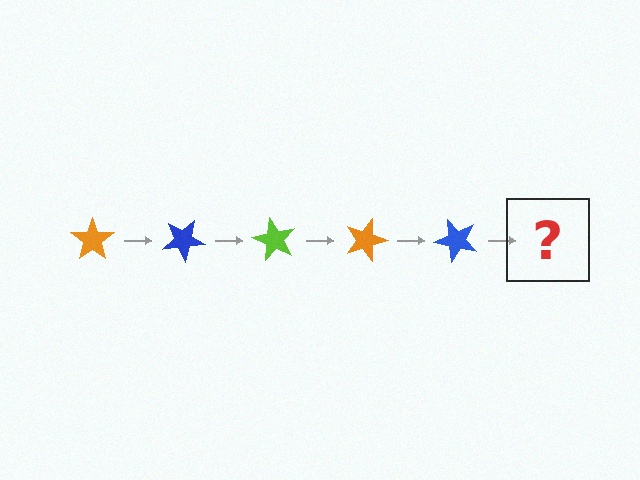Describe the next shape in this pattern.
It should be a lime star, rotated 150 degrees from the start.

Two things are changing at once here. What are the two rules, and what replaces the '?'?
The two rules are that it rotates 30 degrees each step and the color cycles through orange, blue, and lime. The '?' should be a lime star, rotated 150 degrees from the start.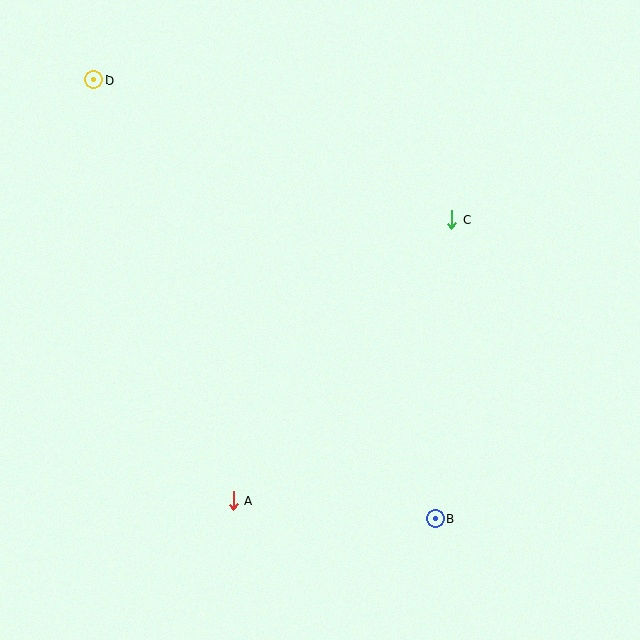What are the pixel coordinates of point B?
Point B is at (435, 519).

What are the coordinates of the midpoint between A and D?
The midpoint between A and D is at (163, 290).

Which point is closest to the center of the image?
Point C at (452, 220) is closest to the center.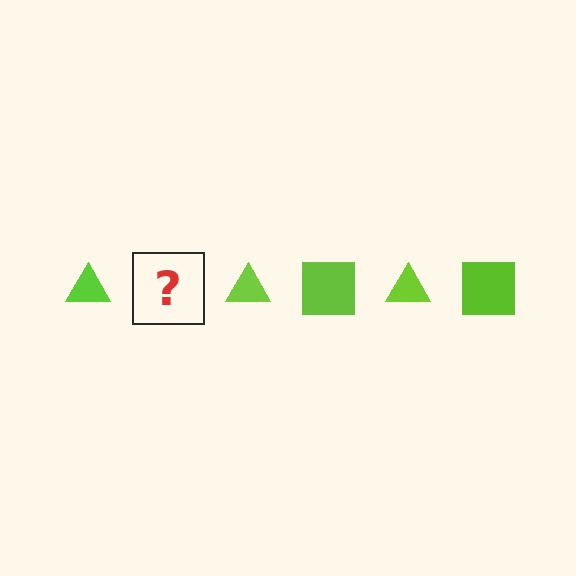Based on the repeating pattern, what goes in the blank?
The blank should be a lime square.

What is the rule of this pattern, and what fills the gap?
The rule is that the pattern cycles through triangle, square shapes in lime. The gap should be filled with a lime square.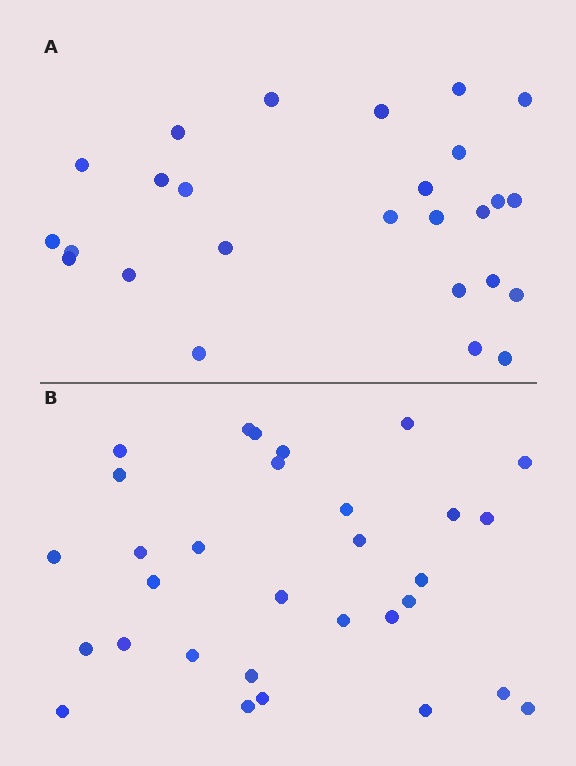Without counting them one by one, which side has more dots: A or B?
Region B (the bottom region) has more dots.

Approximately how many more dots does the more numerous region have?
Region B has about 5 more dots than region A.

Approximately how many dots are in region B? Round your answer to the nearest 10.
About 30 dots. (The exact count is 31, which rounds to 30.)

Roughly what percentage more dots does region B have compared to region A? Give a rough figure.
About 20% more.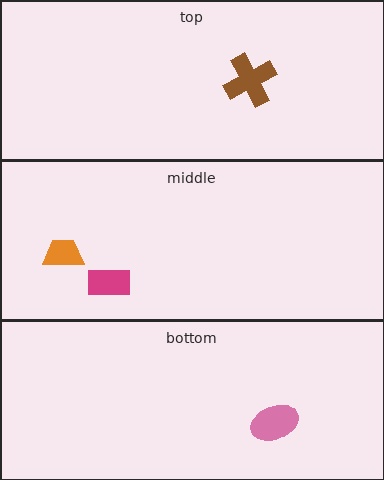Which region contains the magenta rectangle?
The middle region.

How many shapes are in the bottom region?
1.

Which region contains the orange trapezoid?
The middle region.